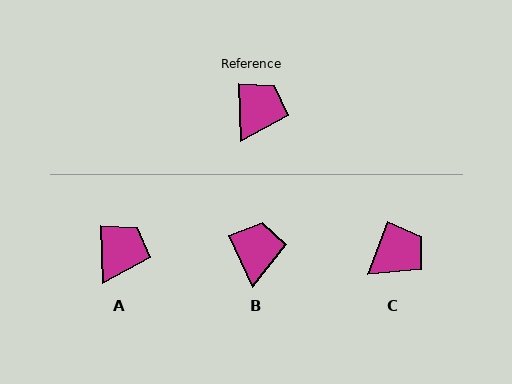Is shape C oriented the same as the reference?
No, it is off by about 23 degrees.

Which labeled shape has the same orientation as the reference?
A.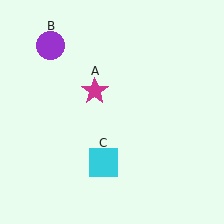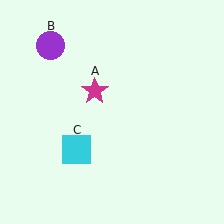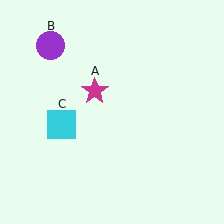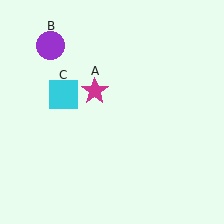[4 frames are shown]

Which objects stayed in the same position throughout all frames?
Magenta star (object A) and purple circle (object B) remained stationary.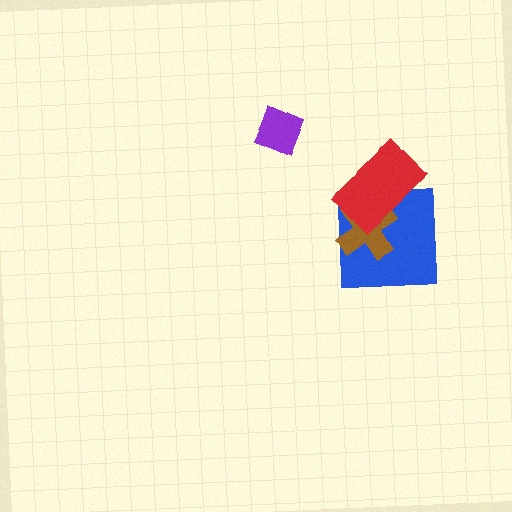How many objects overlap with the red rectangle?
2 objects overlap with the red rectangle.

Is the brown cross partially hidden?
Yes, it is partially covered by another shape.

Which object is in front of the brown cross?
The red rectangle is in front of the brown cross.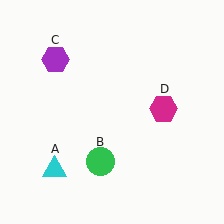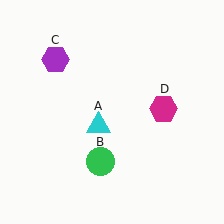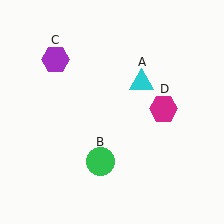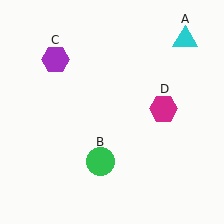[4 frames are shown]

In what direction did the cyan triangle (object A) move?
The cyan triangle (object A) moved up and to the right.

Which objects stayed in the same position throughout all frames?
Green circle (object B) and purple hexagon (object C) and magenta hexagon (object D) remained stationary.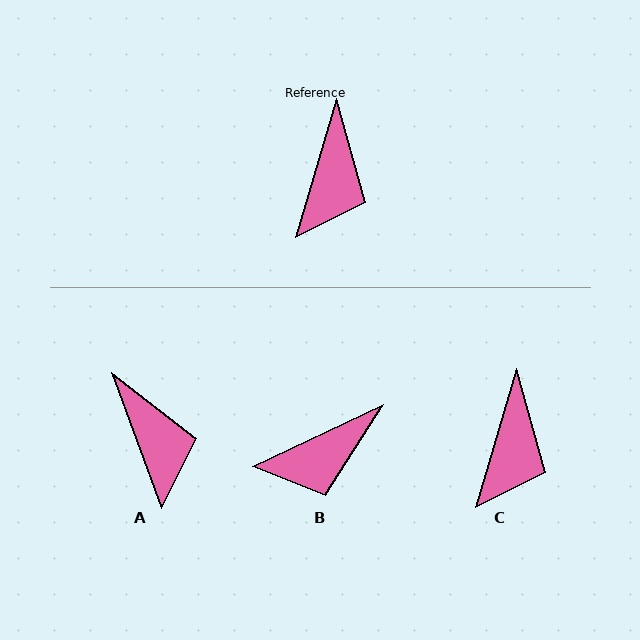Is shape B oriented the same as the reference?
No, it is off by about 48 degrees.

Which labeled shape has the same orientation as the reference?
C.